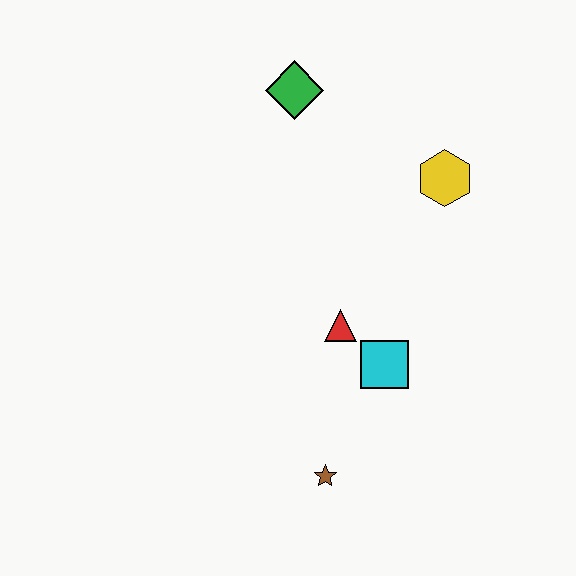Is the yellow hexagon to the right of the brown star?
Yes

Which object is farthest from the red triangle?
The green diamond is farthest from the red triangle.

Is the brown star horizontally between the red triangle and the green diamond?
Yes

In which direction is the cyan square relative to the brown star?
The cyan square is above the brown star.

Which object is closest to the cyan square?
The red triangle is closest to the cyan square.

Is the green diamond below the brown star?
No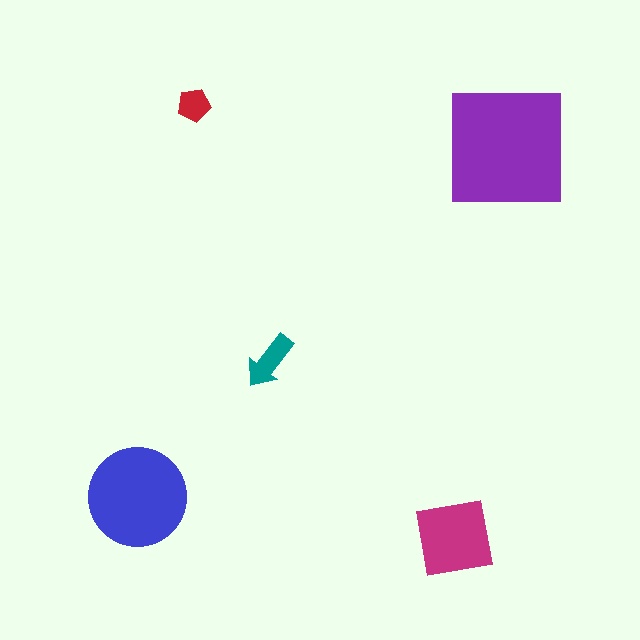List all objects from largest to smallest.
The purple square, the blue circle, the magenta square, the teal arrow, the red pentagon.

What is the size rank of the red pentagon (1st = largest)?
5th.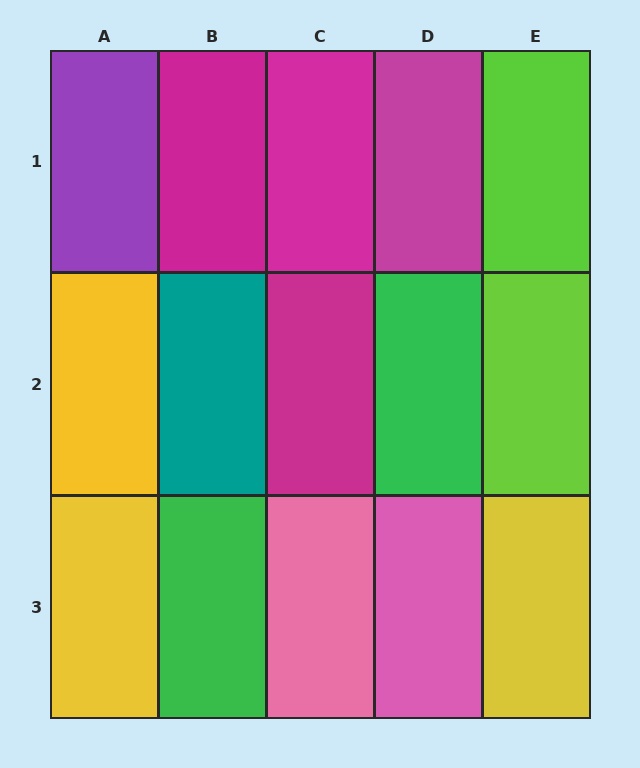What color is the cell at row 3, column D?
Pink.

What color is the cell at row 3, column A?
Yellow.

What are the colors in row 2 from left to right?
Yellow, teal, magenta, green, lime.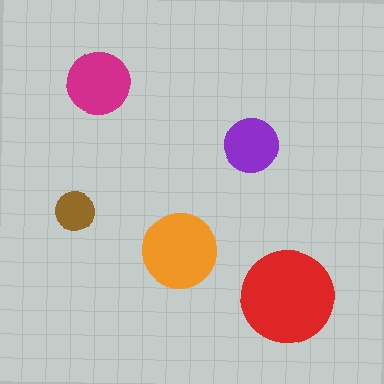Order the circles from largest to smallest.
the red one, the orange one, the magenta one, the purple one, the brown one.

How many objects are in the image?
There are 5 objects in the image.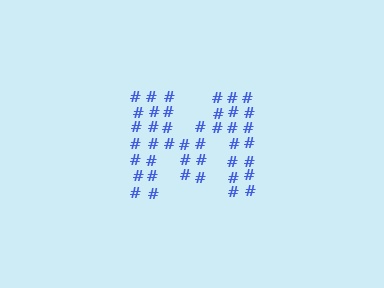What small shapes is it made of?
It is made of small hash symbols.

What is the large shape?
The large shape is the letter M.